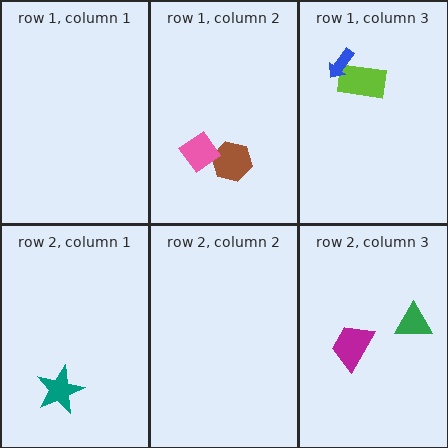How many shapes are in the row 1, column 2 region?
2.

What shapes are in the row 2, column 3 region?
The green triangle, the magenta trapezoid.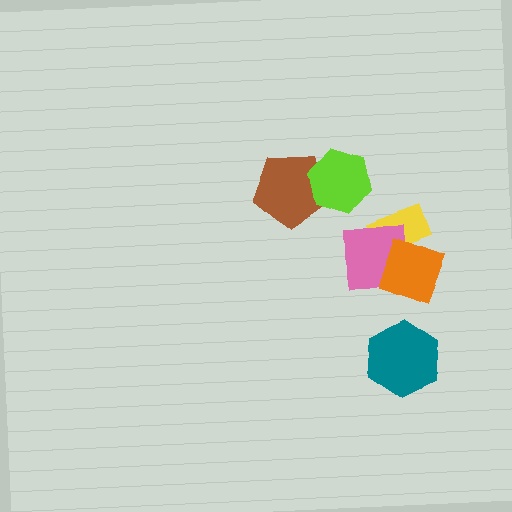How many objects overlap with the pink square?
2 objects overlap with the pink square.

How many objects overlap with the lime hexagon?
1 object overlaps with the lime hexagon.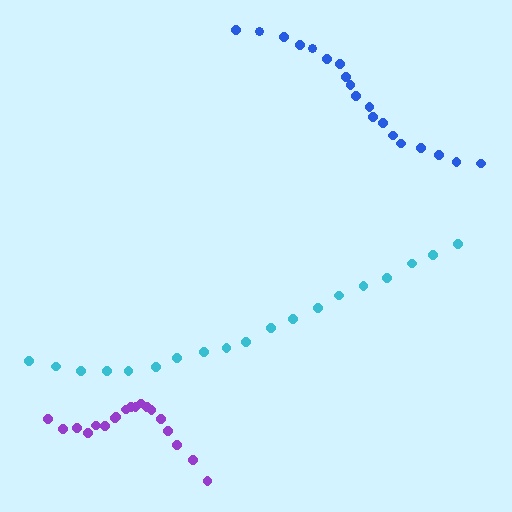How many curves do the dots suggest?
There are 3 distinct paths.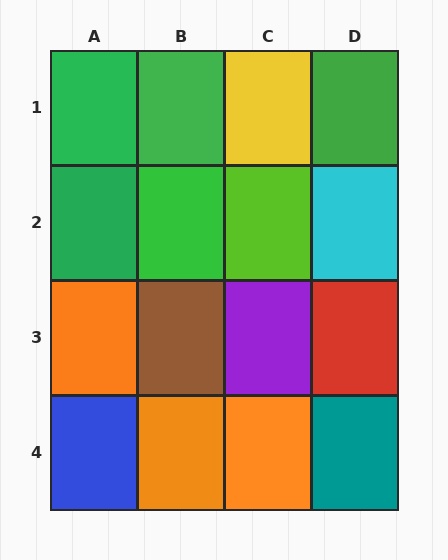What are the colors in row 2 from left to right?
Green, green, lime, cyan.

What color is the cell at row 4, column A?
Blue.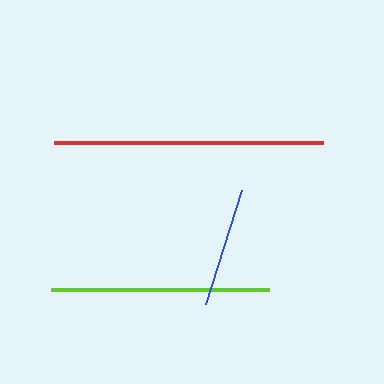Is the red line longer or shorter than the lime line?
The red line is longer than the lime line.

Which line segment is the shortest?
The blue line is the shortest at approximately 120 pixels.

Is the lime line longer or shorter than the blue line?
The lime line is longer than the blue line.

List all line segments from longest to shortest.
From longest to shortest: red, lime, blue.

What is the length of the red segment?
The red segment is approximately 268 pixels long.